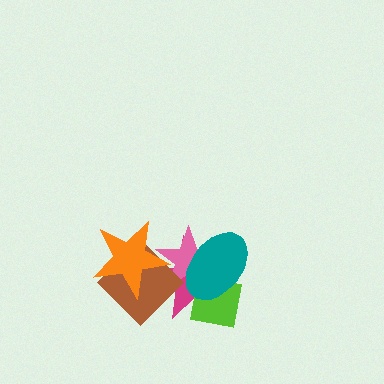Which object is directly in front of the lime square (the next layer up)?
The pink star is directly in front of the lime square.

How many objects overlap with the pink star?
5 objects overlap with the pink star.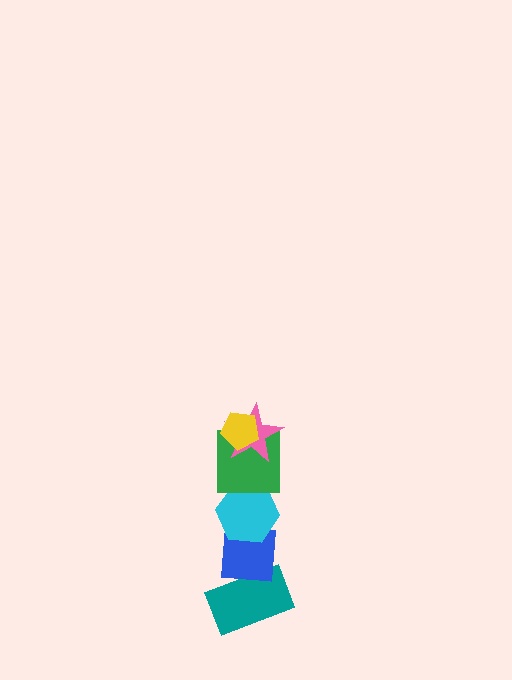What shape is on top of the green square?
The pink star is on top of the green square.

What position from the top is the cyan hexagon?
The cyan hexagon is 4th from the top.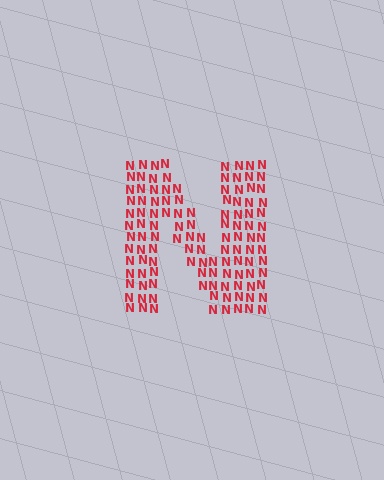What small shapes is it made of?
It is made of small letter N's.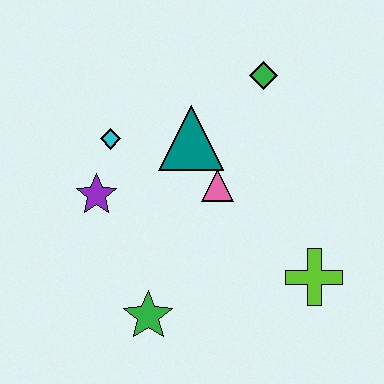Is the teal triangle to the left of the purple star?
No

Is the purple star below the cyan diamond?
Yes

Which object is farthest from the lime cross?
The cyan diamond is farthest from the lime cross.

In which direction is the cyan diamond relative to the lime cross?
The cyan diamond is to the left of the lime cross.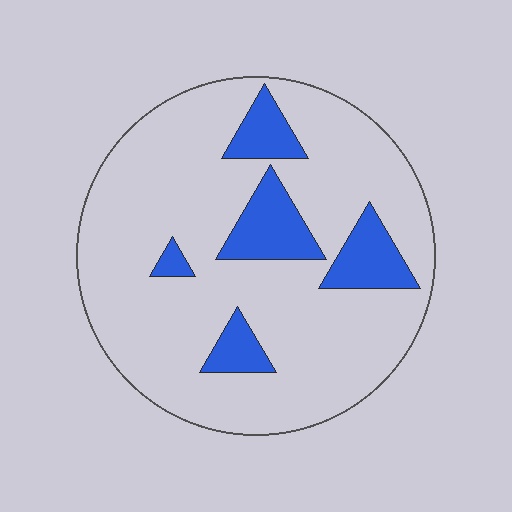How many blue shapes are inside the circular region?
5.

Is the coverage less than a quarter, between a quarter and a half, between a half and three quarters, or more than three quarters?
Less than a quarter.